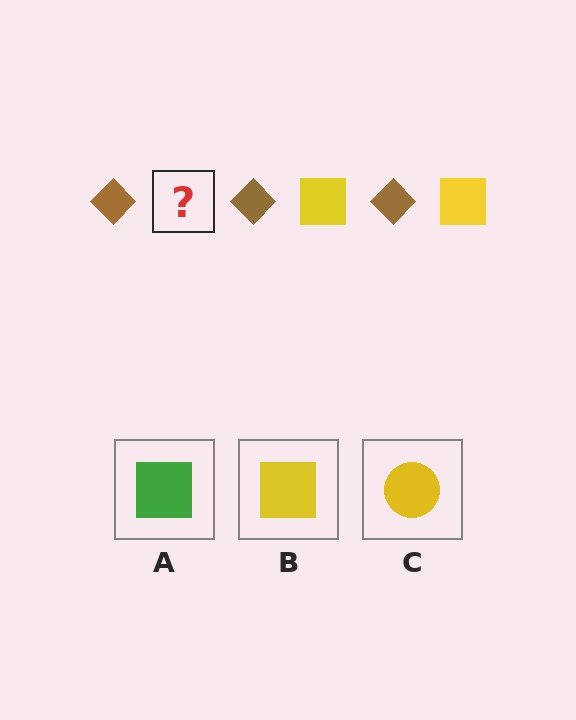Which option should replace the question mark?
Option B.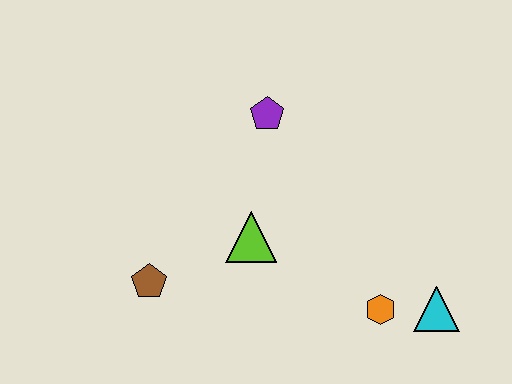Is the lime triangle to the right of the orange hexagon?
No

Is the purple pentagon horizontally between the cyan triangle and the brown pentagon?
Yes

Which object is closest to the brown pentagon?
The lime triangle is closest to the brown pentagon.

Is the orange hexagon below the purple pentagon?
Yes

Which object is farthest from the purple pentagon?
The cyan triangle is farthest from the purple pentagon.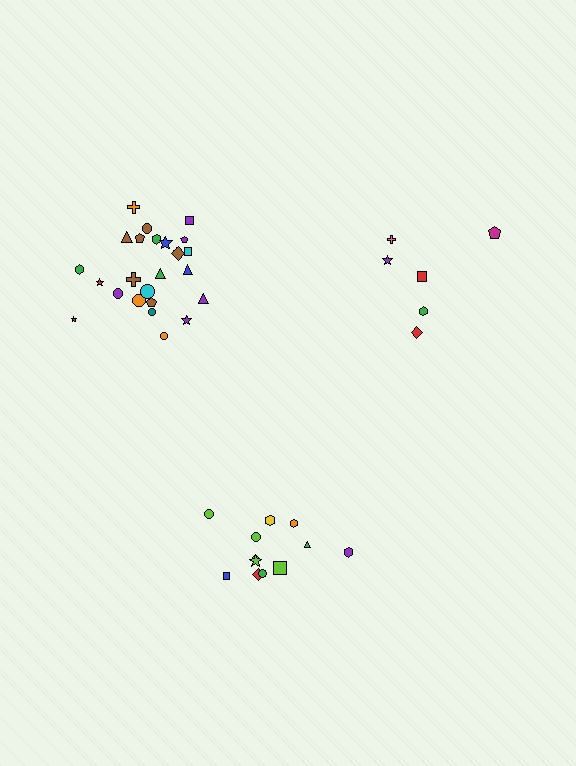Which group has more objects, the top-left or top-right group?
The top-left group.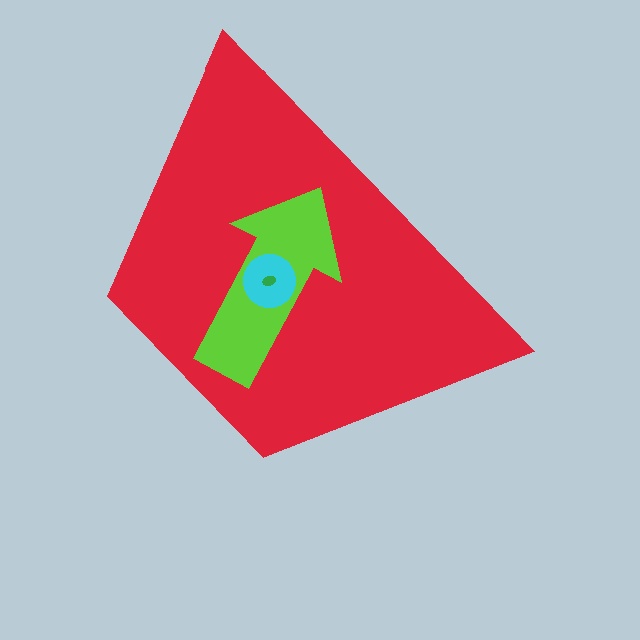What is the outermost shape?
The red trapezoid.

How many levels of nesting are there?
4.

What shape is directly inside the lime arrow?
The cyan circle.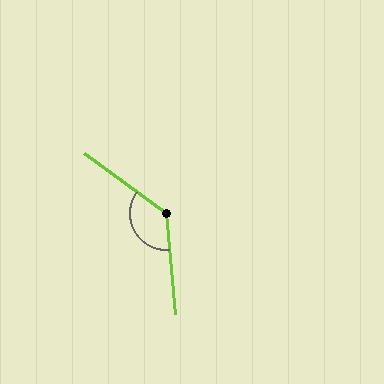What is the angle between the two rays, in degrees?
Approximately 130 degrees.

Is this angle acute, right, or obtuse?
It is obtuse.